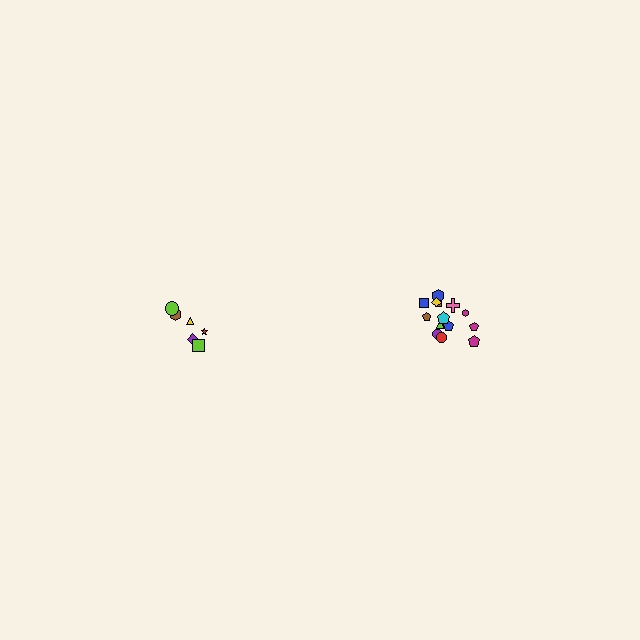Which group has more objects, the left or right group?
The right group.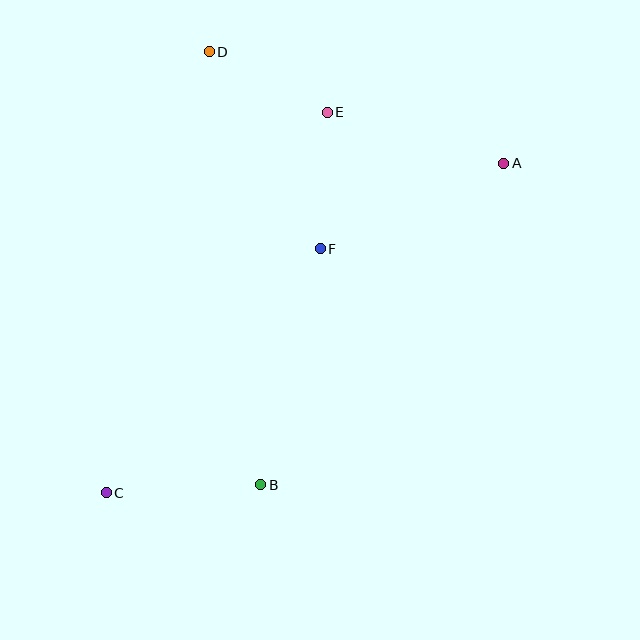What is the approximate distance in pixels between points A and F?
The distance between A and F is approximately 202 pixels.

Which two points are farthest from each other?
Points A and C are farthest from each other.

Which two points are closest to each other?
Points D and E are closest to each other.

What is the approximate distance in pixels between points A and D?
The distance between A and D is approximately 315 pixels.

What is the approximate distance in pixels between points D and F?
The distance between D and F is approximately 226 pixels.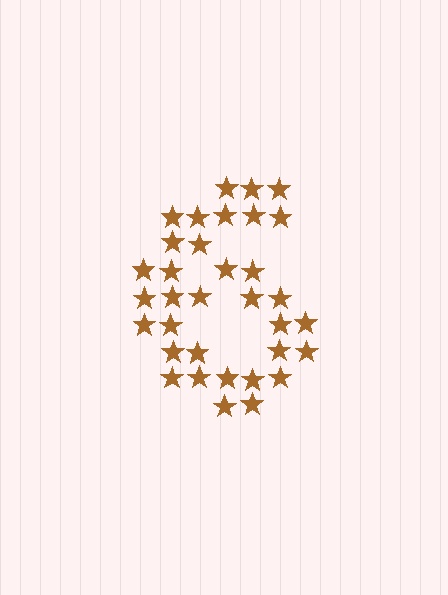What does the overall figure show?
The overall figure shows the digit 6.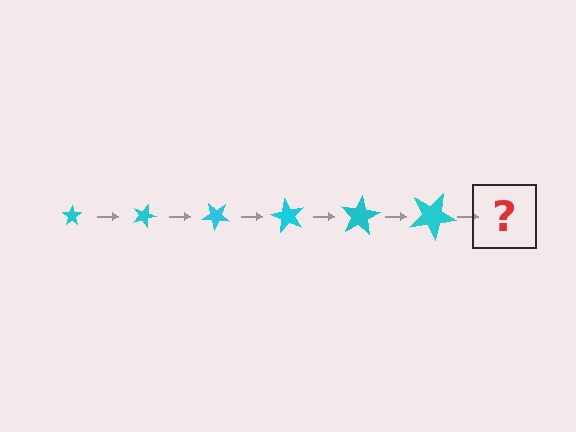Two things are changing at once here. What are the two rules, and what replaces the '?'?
The two rules are that the star grows larger each step and it rotates 20 degrees each step. The '?' should be a star, larger than the previous one and rotated 120 degrees from the start.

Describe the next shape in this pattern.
It should be a star, larger than the previous one and rotated 120 degrees from the start.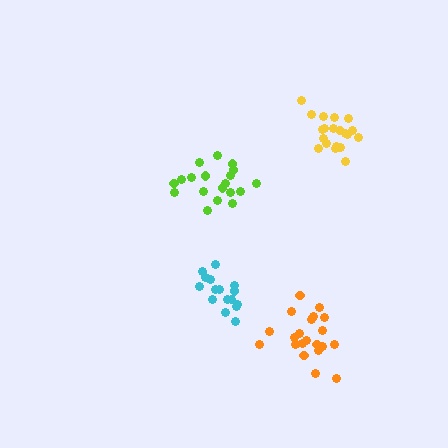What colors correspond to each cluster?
The clusters are colored: lime, yellow, orange, cyan.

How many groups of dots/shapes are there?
There are 4 groups.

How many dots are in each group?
Group 1: 19 dots, Group 2: 20 dots, Group 3: 21 dots, Group 4: 16 dots (76 total).